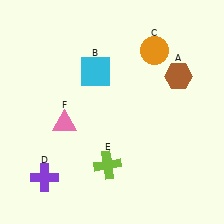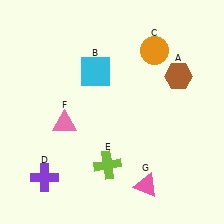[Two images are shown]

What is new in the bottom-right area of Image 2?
A pink triangle (G) was added in the bottom-right area of Image 2.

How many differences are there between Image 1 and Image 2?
There is 1 difference between the two images.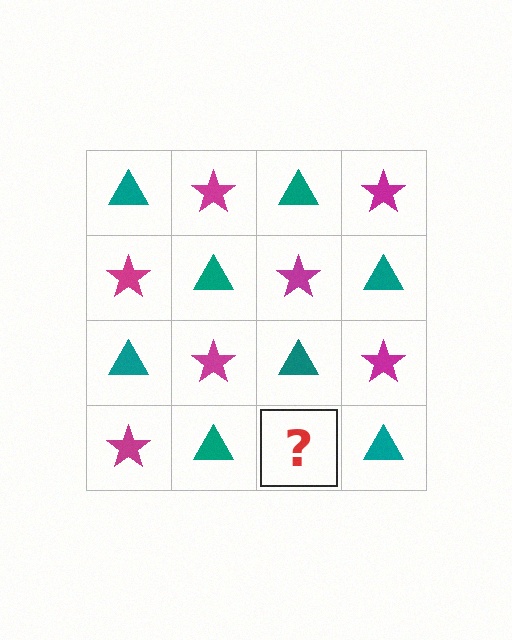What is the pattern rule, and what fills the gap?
The rule is that it alternates teal triangle and magenta star in a checkerboard pattern. The gap should be filled with a magenta star.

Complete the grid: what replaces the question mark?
The question mark should be replaced with a magenta star.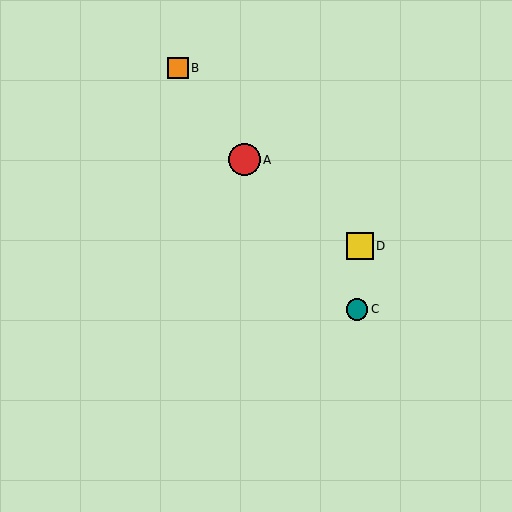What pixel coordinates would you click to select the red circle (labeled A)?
Click at (245, 160) to select the red circle A.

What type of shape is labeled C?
Shape C is a teal circle.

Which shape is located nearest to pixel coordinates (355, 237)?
The yellow square (labeled D) at (360, 246) is nearest to that location.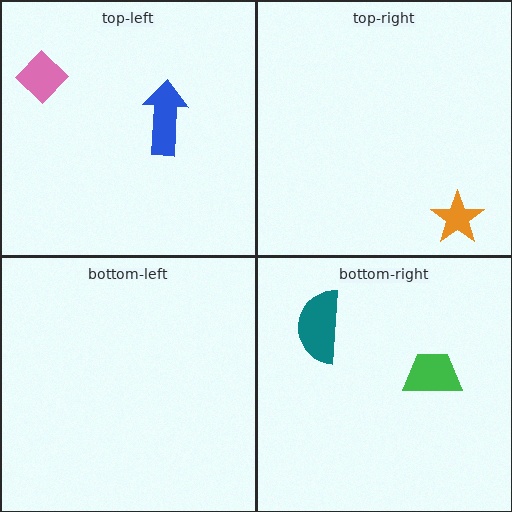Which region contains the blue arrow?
The top-left region.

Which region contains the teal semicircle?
The bottom-right region.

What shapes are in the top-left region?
The pink diamond, the blue arrow.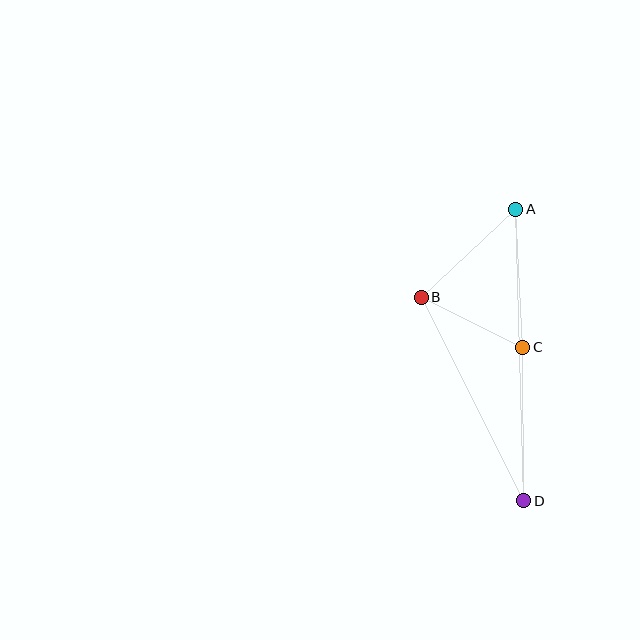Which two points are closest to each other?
Points B and C are closest to each other.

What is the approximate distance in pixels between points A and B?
The distance between A and B is approximately 129 pixels.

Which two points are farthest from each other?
Points A and D are farthest from each other.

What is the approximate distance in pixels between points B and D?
The distance between B and D is approximately 228 pixels.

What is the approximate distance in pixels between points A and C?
The distance between A and C is approximately 138 pixels.